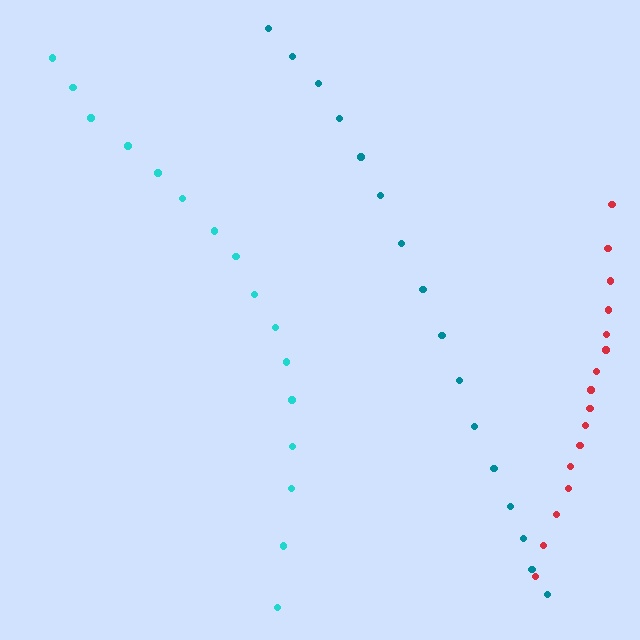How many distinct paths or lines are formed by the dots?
There are 3 distinct paths.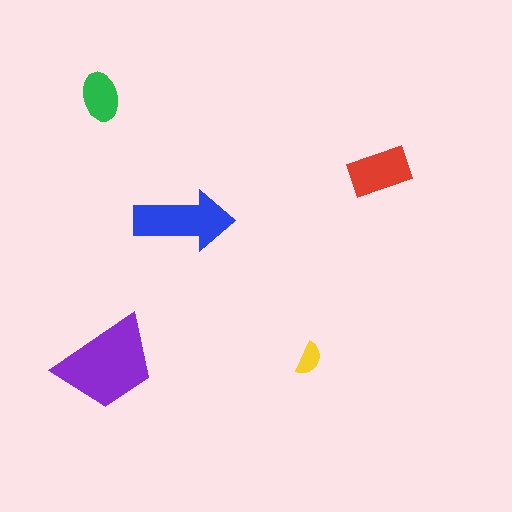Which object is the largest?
The purple trapezoid.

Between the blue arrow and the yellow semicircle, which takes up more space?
The blue arrow.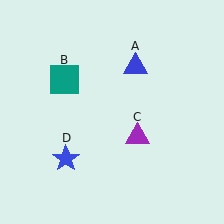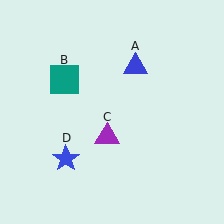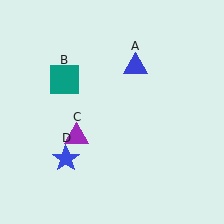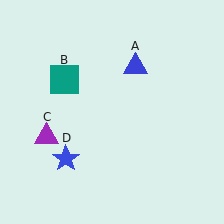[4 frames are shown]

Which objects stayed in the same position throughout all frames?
Blue triangle (object A) and teal square (object B) and blue star (object D) remained stationary.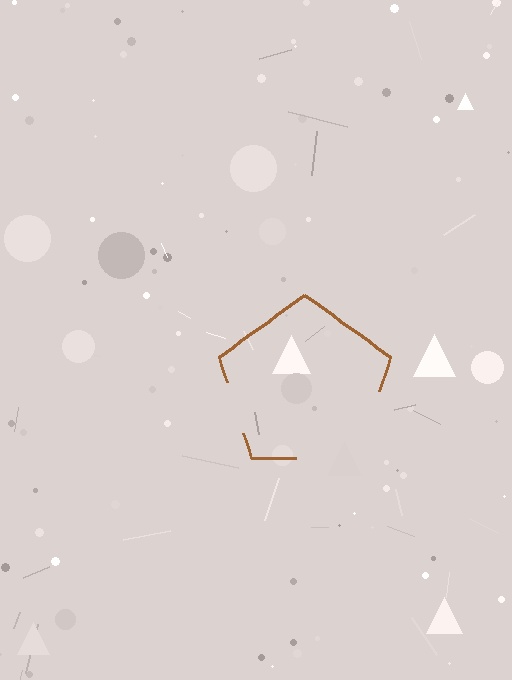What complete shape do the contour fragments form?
The contour fragments form a pentagon.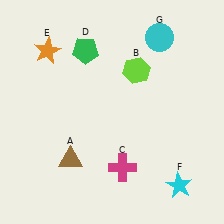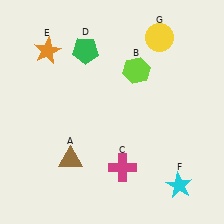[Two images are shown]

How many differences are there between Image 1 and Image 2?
There is 1 difference between the two images.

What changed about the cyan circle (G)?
In Image 1, G is cyan. In Image 2, it changed to yellow.